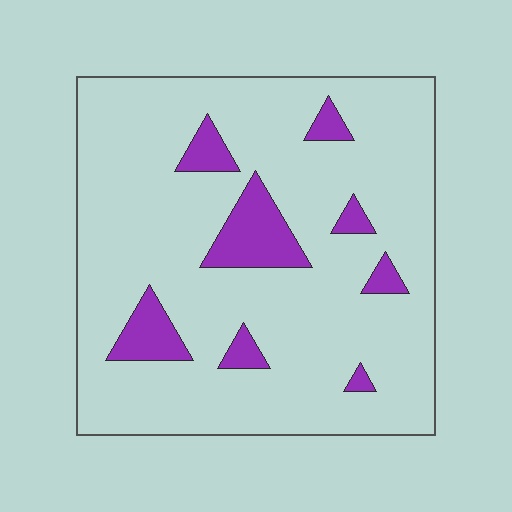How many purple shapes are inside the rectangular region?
8.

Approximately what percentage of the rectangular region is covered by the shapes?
Approximately 15%.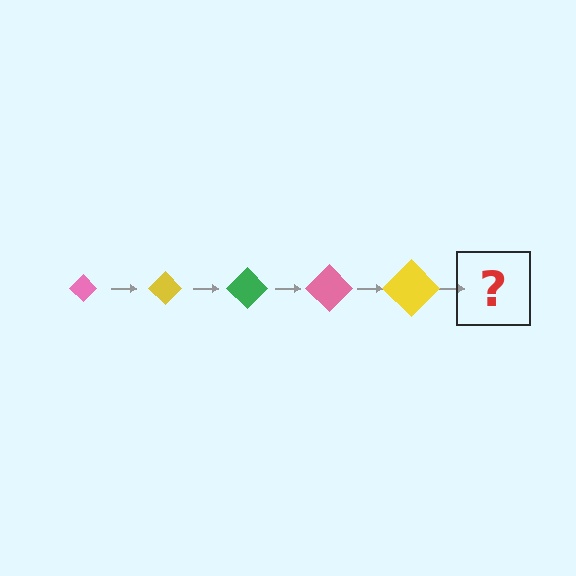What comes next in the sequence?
The next element should be a green diamond, larger than the previous one.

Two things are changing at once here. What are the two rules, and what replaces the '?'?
The two rules are that the diamond grows larger each step and the color cycles through pink, yellow, and green. The '?' should be a green diamond, larger than the previous one.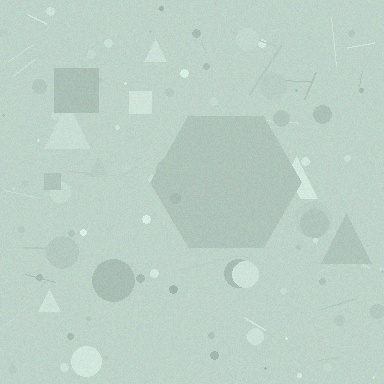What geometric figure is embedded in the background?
A hexagon is embedded in the background.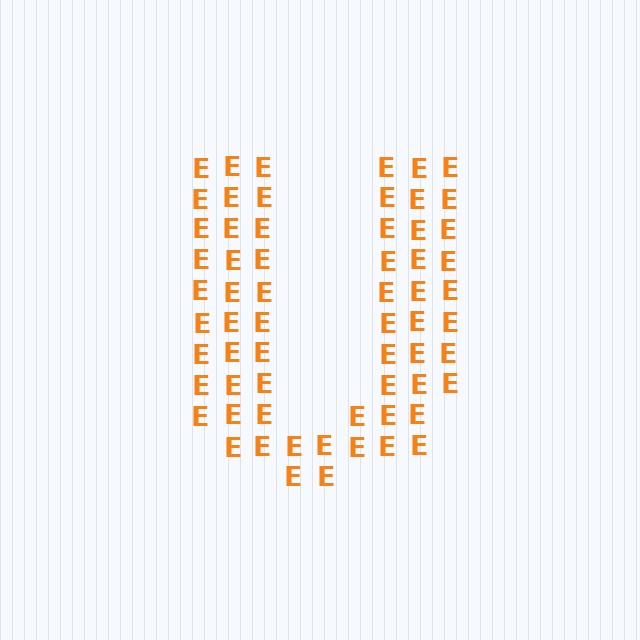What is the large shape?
The large shape is the letter U.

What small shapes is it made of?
It is made of small letter E's.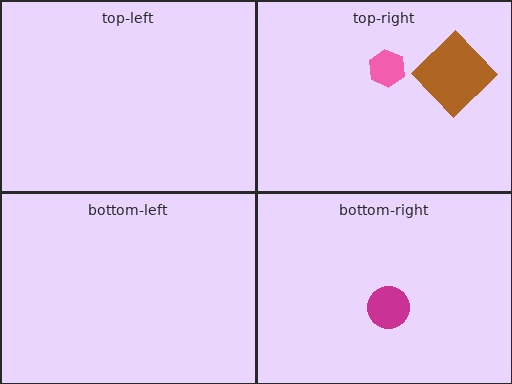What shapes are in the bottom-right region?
The magenta circle.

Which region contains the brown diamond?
The top-right region.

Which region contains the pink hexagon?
The top-right region.